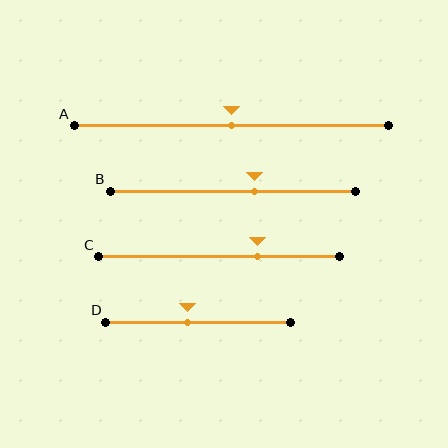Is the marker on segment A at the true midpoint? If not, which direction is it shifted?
Yes, the marker on segment A is at the true midpoint.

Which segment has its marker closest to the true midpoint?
Segment A has its marker closest to the true midpoint.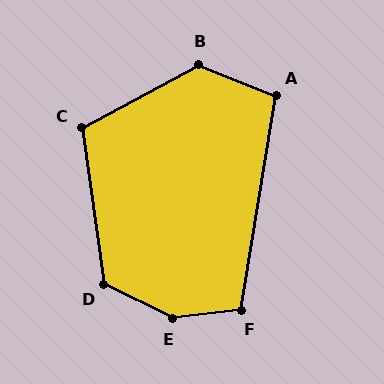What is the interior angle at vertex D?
Approximately 124 degrees (obtuse).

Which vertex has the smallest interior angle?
A, at approximately 103 degrees.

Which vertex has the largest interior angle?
E, at approximately 147 degrees.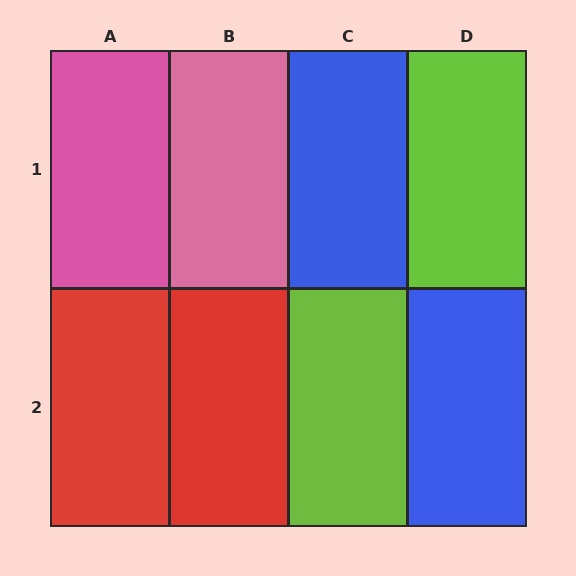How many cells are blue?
2 cells are blue.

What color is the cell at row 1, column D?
Lime.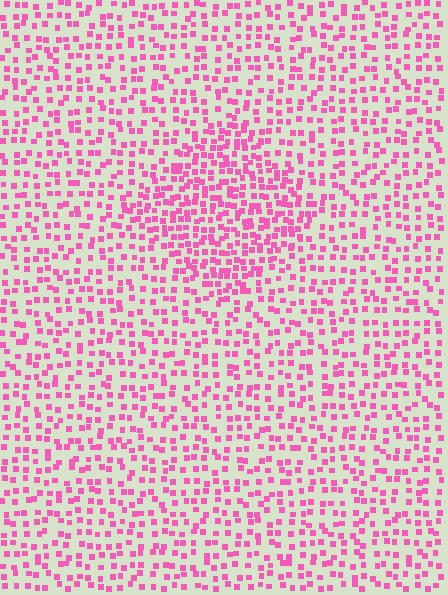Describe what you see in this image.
The image contains small pink elements arranged at two different densities. A diamond-shaped region is visible where the elements are more densely packed than the surrounding area.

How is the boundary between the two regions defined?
The boundary is defined by a change in element density (approximately 1.7x ratio). All elements are the same color, size, and shape.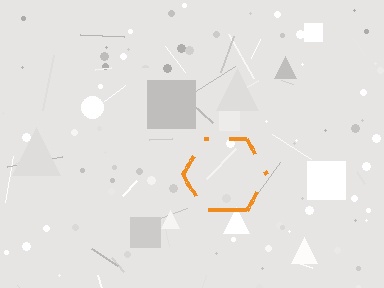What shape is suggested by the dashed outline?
The dashed outline suggests a hexagon.